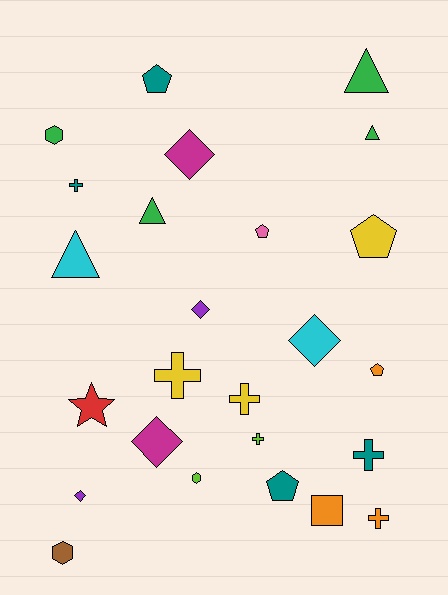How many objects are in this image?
There are 25 objects.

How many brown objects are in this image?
There is 1 brown object.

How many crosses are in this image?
There are 6 crosses.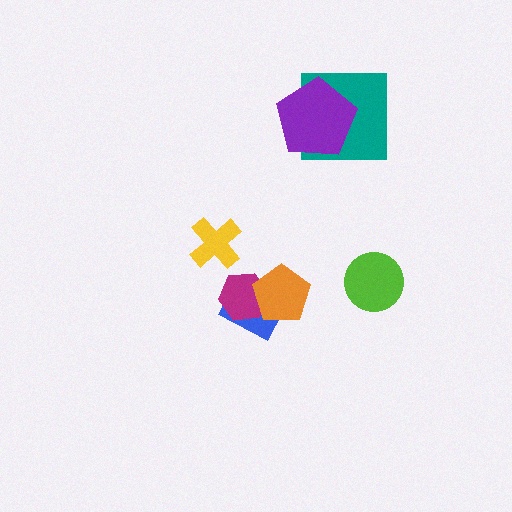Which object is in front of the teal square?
The purple pentagon is in front of the teal square.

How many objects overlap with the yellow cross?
0 objects overlap with the yellow cross.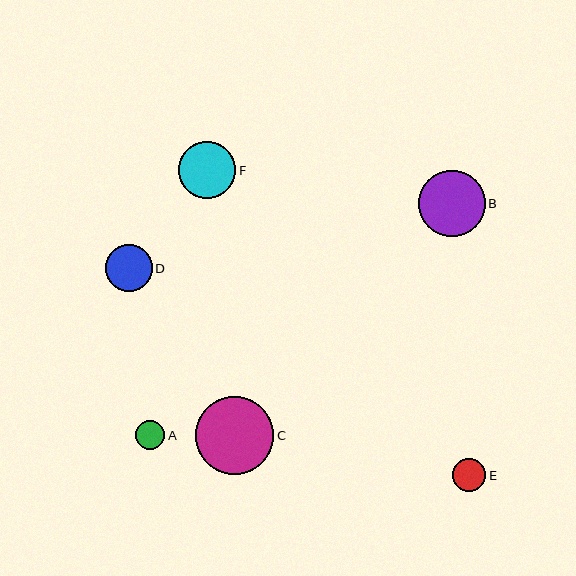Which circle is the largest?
Circle C is the largest with a size of approximately 78 pixels.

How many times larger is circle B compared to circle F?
Circle B is approximately 1.2 times the size of circle F.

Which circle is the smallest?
Circle A is the smallest with a size of approximately 29 pixels.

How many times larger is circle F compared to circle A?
Circle F is approximately 2.0 times the size of circle A.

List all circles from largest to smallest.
From largest to smallest: C, B, F, D, E, A.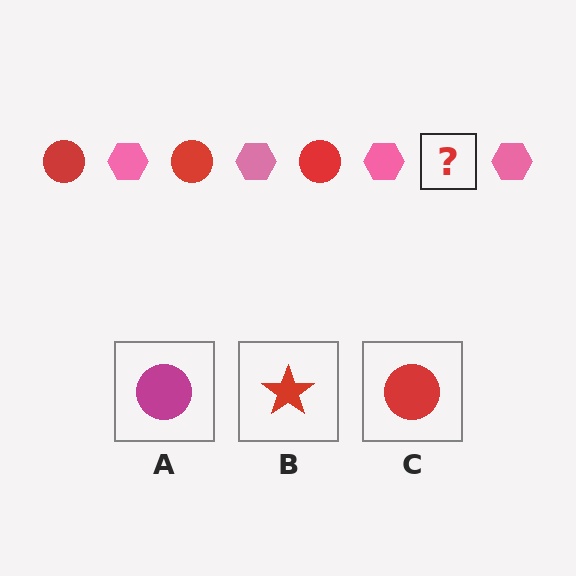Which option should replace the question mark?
Option C.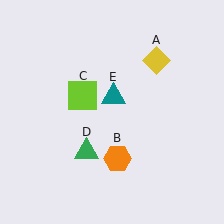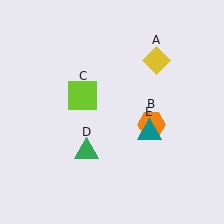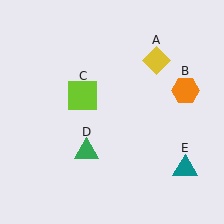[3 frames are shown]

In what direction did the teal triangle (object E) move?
The teal triangle (object E) moved down and to the right.